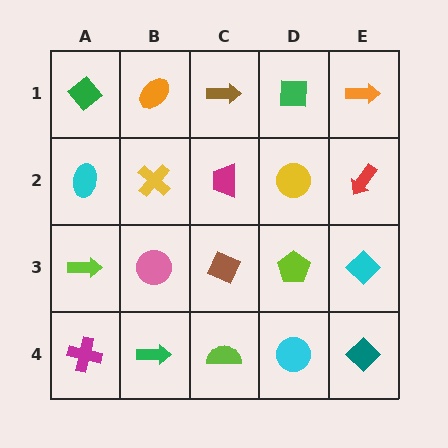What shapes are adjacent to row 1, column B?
A yellow cross (row 2, column B), a green diamond (row 1, column A), a brown arrow (row 1, column C).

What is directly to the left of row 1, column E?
A green square.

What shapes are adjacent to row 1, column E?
A red arrow (row 2, column E), a green square (row 1, column D).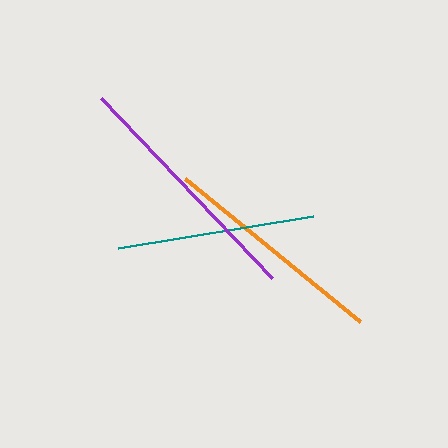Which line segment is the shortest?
The teal line is the shortest at approximately 198 pixels.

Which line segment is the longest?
The purple line is the longest at approximately 248 pixels.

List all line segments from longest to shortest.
From longest to shortest: purple, orange, teal.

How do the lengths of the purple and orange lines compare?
The purple and orange lines are approximately the same length.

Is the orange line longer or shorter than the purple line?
The purple line is longer than the orange line.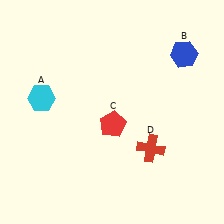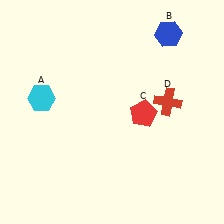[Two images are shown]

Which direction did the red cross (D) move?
The red cross (D) moved up.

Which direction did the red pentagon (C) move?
The red pentagon (C) moved right.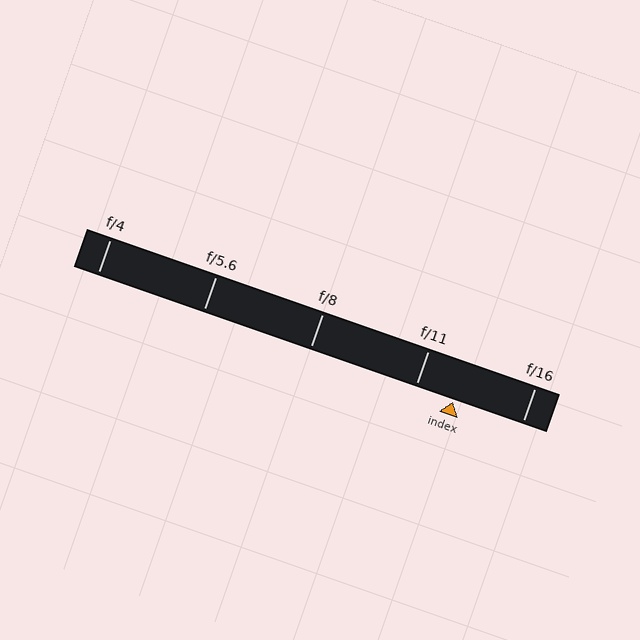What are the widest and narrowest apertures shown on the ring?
The widest aperture shown is f/4 and the narrowest is f/16.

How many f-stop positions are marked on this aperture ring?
There are 5 f-stop positions marked.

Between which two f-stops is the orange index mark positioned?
The index mark is between f/11 and f/16.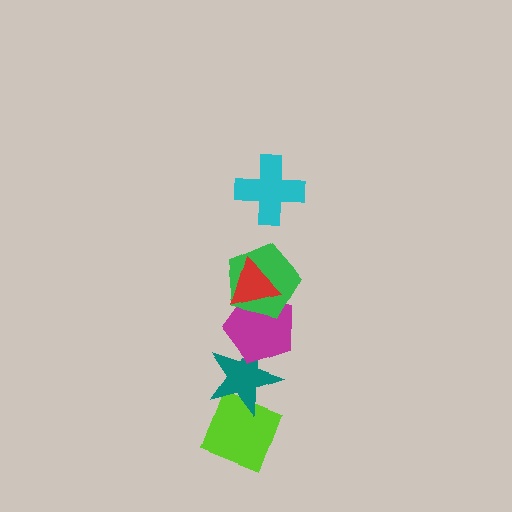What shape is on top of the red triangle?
The cyan cross is on top of the red triangle.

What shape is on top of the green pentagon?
The red triangle is on top of the green pentagon.